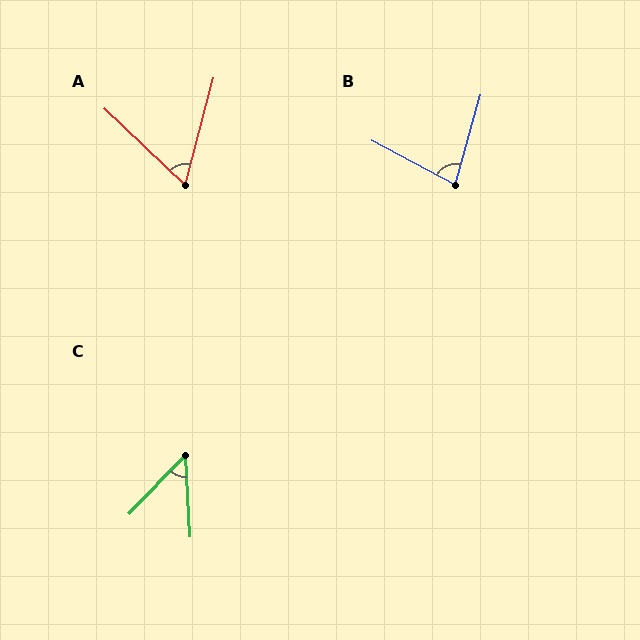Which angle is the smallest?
C, at approximately 47 degrees.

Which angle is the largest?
B, at approximately 78 degrees.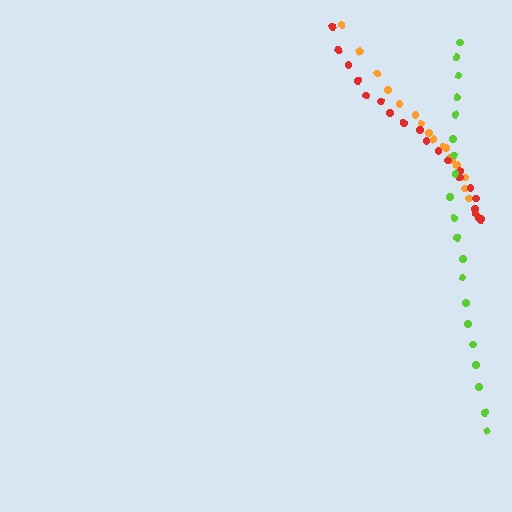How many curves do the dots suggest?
There are 3 distinct paths.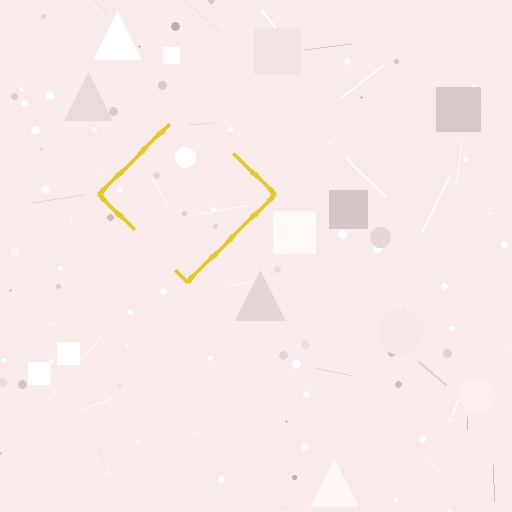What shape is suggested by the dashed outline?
The dashed outline suggests a diamond.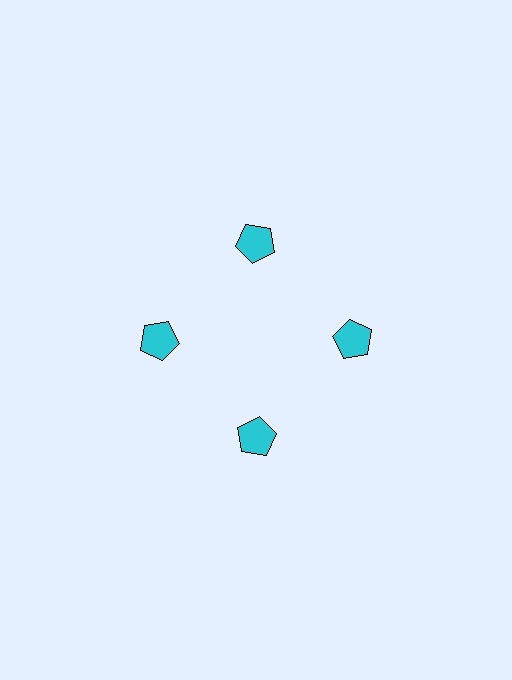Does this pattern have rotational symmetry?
Yes, this pattern has 4-fold rotational symmetry. It looks the same after rotating 90 degrees around the center.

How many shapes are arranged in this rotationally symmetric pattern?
There are 4 shapes, arranged in 4 groups of 1.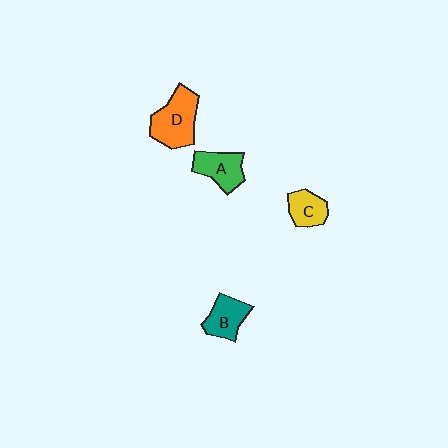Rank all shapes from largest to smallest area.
From largest to smallest: D (orange), A (green), B (teal), C (yellow).